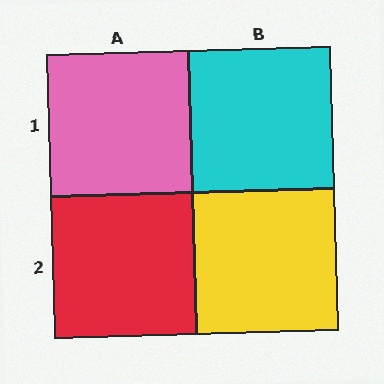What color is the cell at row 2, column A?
Red.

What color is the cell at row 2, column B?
Yellow.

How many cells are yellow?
1 cell is yellow.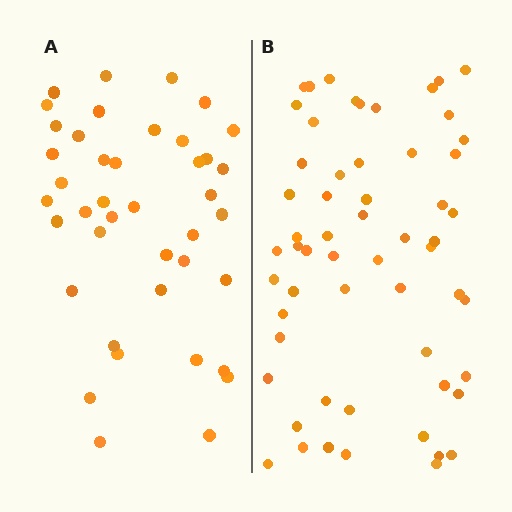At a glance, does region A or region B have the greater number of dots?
Region B (the right region) has more dots.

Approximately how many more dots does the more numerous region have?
Region B has approximately 15 more dots than region A.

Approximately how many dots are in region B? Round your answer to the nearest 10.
About 60 dots. (The exact count is 58, which rounds to 60.)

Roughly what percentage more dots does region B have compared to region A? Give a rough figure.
About 40% more.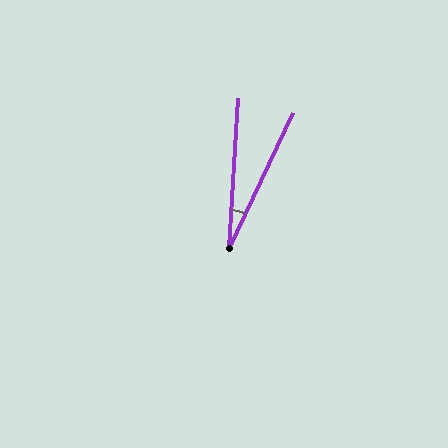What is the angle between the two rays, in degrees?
Approximately 22 degrees.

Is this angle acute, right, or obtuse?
It is acute.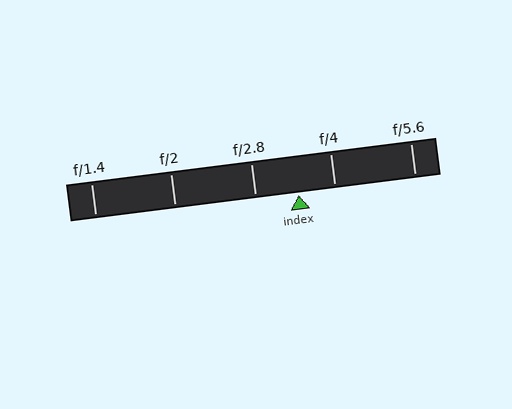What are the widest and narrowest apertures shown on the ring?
The widest aperture shown is f/1.4 and the narrowest is f/5.6.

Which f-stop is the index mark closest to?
The index mark is closest to f/4.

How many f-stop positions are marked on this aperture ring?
There are 5 f-stop positions marked.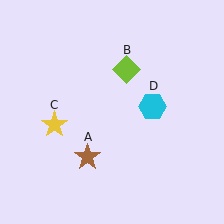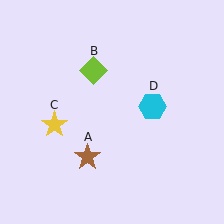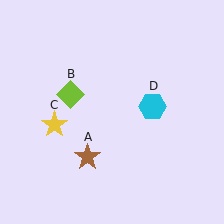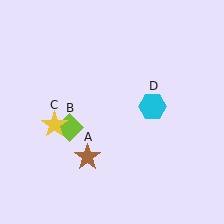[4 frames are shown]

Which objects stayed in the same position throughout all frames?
Brown star (object A) and yellow star (object C) and cyan hexagon (object D) remained stationary.